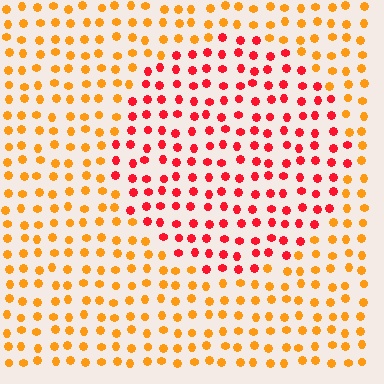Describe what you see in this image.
The image is filled with small orange elements in a uniform arrangement. A circle-shaped region is visible where the elements are tinted to a slightly different hue, forming a subtle color boundary.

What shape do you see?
I see a circle.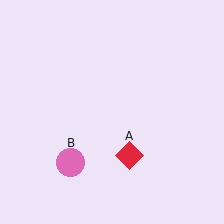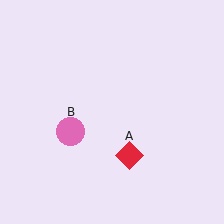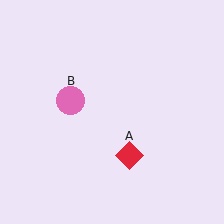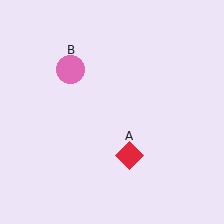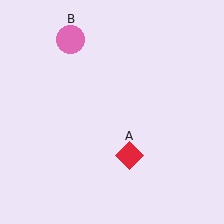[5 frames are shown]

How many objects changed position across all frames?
1 object changed position: pink circle (object B).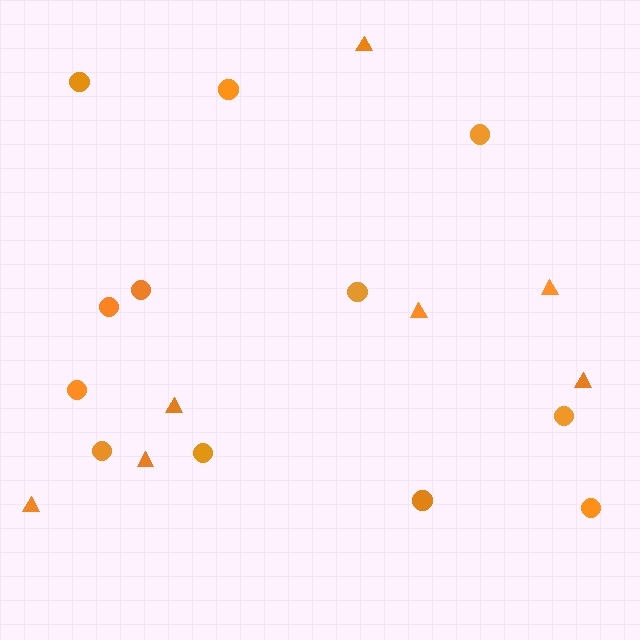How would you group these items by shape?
There are 2 groups: one group of triangles (7) and one group of circles (12).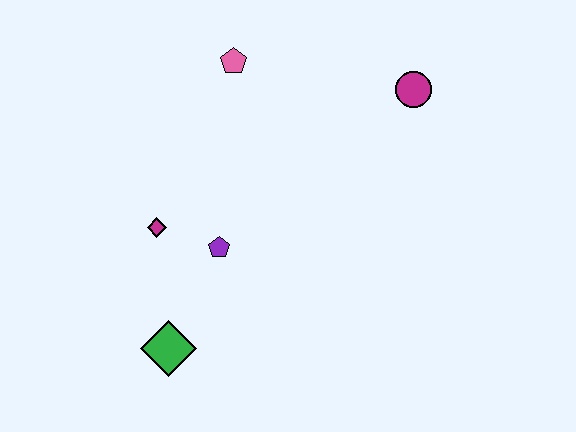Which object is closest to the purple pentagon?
The magenta diamond is closest to the purple pentagon.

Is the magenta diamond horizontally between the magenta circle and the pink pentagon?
No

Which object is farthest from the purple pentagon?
The magenta circle is farthest from the purple pentagon.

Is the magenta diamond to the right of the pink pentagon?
No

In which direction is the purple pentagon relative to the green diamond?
The purple pentagon is above the green diamond.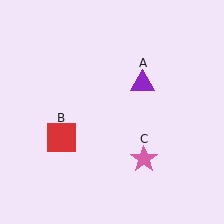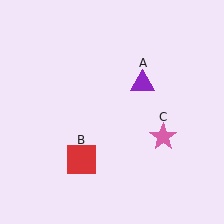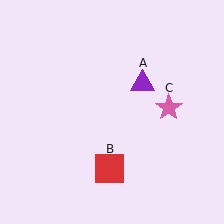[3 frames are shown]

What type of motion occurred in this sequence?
The red square (object B), pink star (object C) rotated counterclockwise around the center of the scene.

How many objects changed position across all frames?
2 objects changed position: red square (object B), pink star (object C).